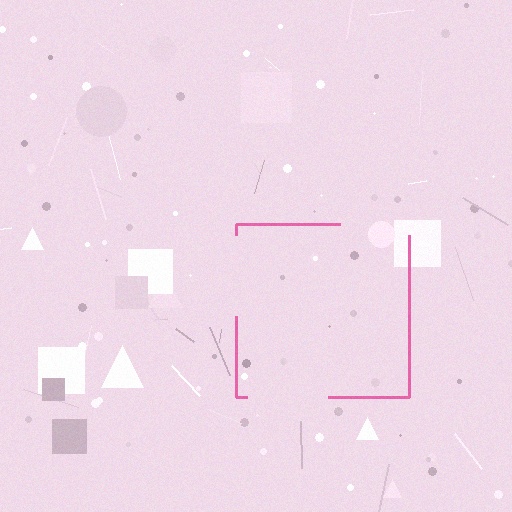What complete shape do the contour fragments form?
The contour fragments form a square.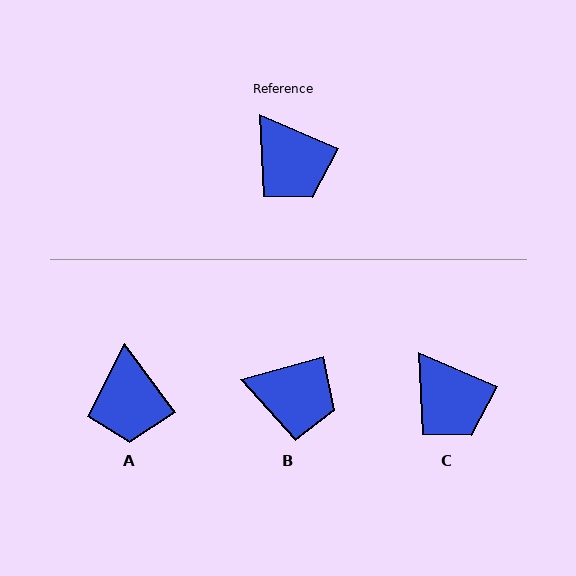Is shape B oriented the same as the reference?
No, it is off by about 39 degrees.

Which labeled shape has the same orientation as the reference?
C.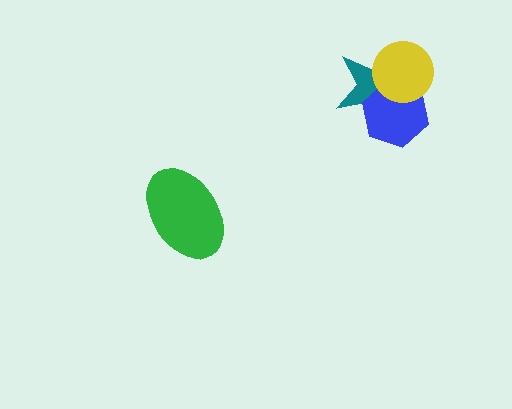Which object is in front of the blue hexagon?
The yellow circle is in front of the blue hexagon.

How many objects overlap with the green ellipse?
0 objects overlap with the green ellipse.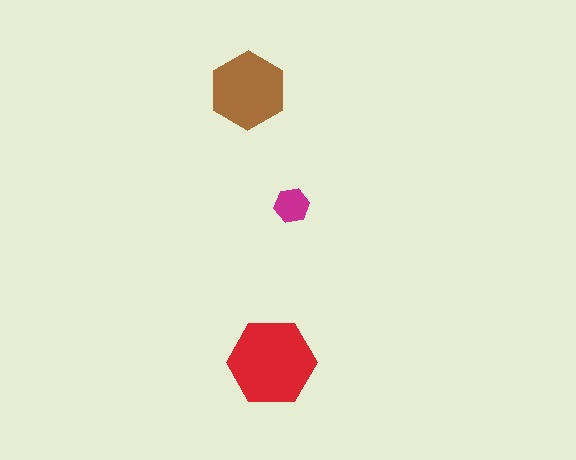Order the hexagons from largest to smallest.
the red one, the brown one, the magenta one.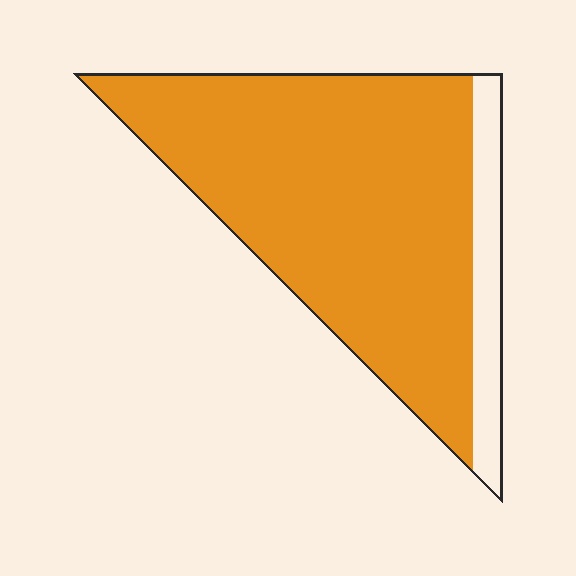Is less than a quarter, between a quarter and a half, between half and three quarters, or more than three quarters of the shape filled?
More than three quarters.